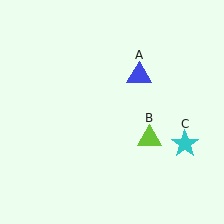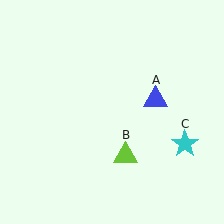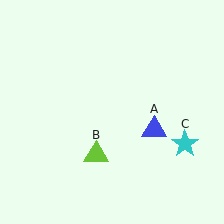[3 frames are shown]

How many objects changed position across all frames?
2 objects changed position: blue triangle (object A), lime triangle (object B).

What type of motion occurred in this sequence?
The blue triangle (object A), lime triangle (object B) rotated clockwise around the center of the scene.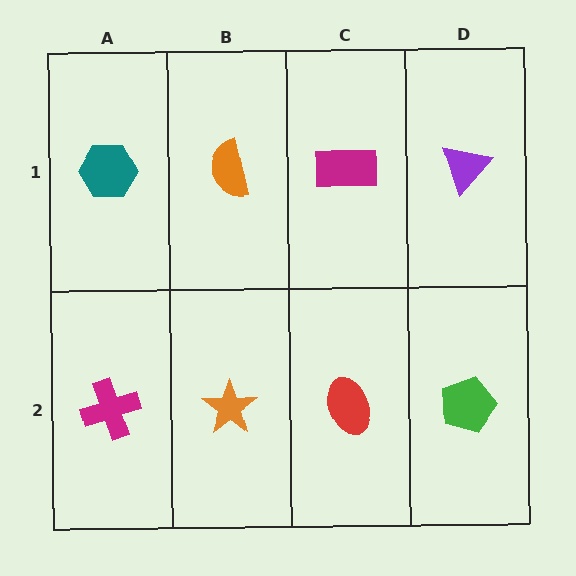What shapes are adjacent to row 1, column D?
A green pentagon (row 2, column D), a magenta rectangle (row 1, column C).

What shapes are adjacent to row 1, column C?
A red ellipse (row 2, column C), an orange semicircle (row 1, column B), a purple triangle (row 1, column D).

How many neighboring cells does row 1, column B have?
3.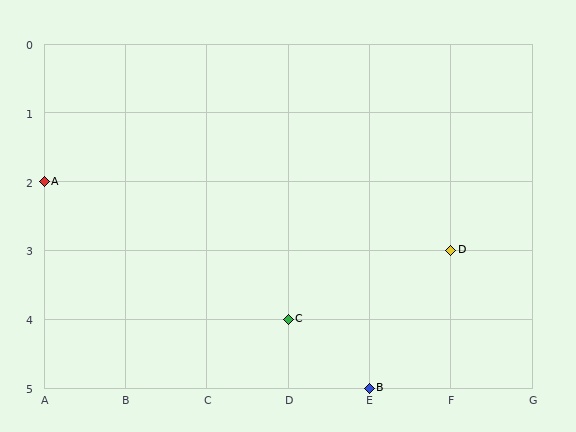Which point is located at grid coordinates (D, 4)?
Point C is at (D, 4).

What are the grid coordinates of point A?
Point A is at grid coordinates (A, 2).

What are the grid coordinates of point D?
Point D is at grid coordinates (F, 3).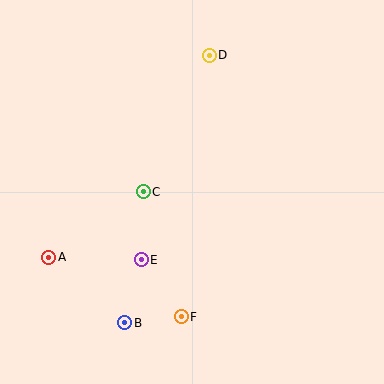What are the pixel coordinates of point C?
Point C is at (143, 192).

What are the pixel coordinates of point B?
Point B is at (125, 323).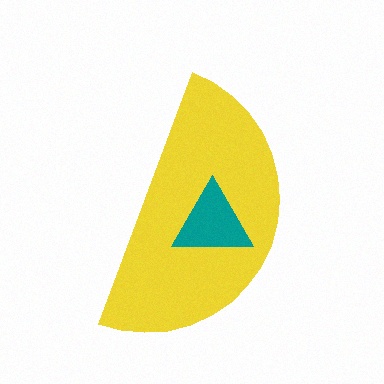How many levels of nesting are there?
2.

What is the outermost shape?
The yellow semicircle.